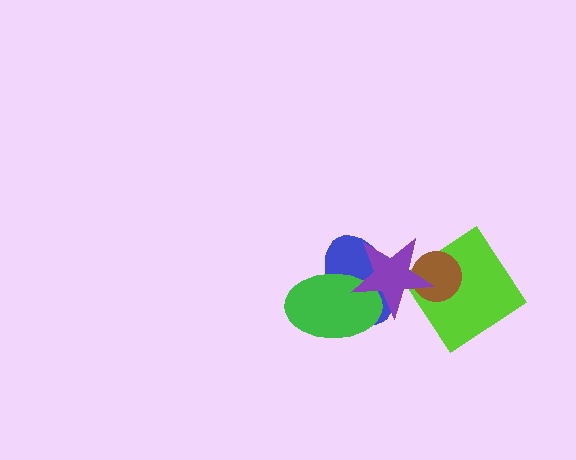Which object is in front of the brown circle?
The purple star is in front of the brown circle.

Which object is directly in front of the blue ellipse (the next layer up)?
The green ellipse is directly in front of the blue ellipse.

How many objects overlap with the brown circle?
2 objects overlap with the brown circle.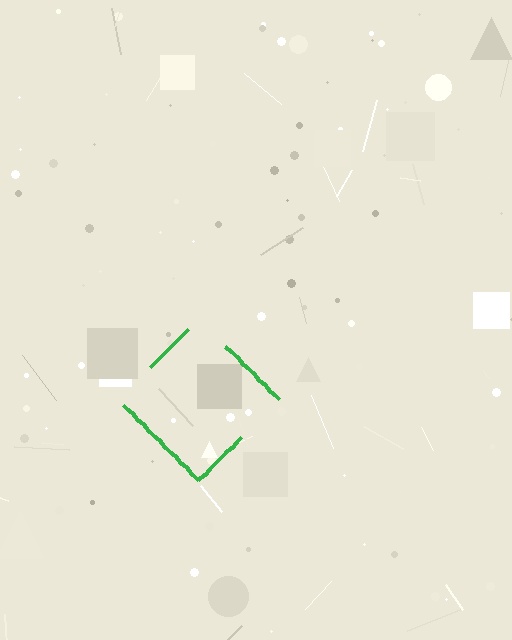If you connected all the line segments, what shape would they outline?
They would outline a diamond.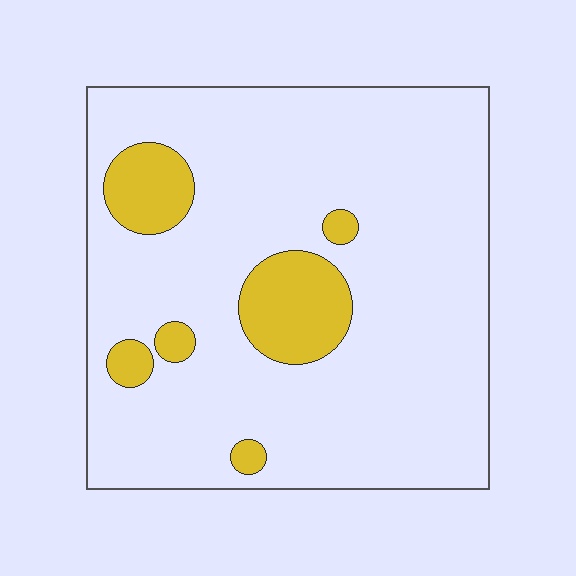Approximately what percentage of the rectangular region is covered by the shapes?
Approximately 15%.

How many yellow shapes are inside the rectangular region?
6.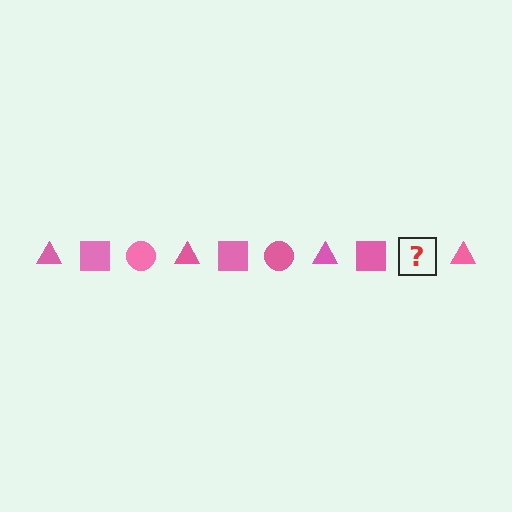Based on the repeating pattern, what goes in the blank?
The blank should be a pink circle.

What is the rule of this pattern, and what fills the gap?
The rule is that the pattern cycles through triangle, square, circle shapes in pink. The gap should be filled with a pink circle.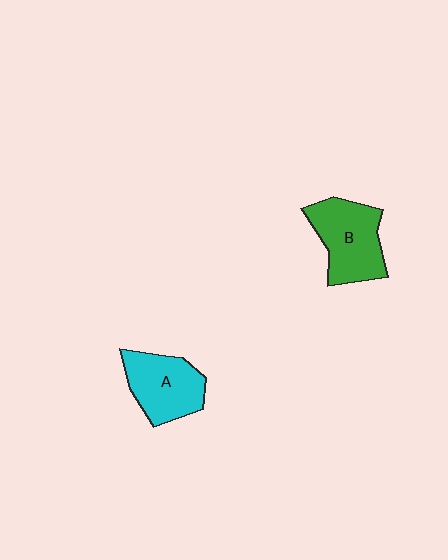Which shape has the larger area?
Shape B (green).